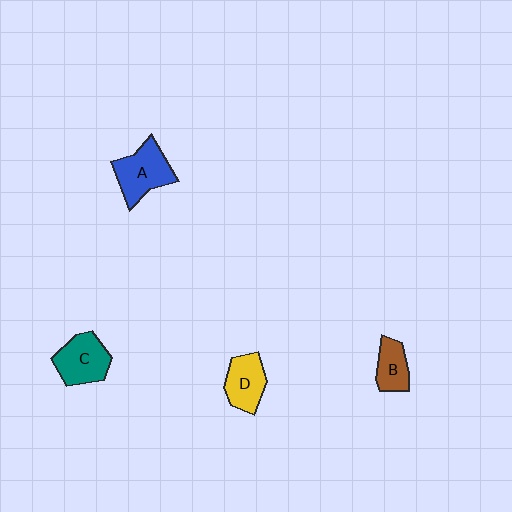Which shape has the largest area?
Shape A (blue).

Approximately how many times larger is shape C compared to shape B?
Approximately 1.5 times.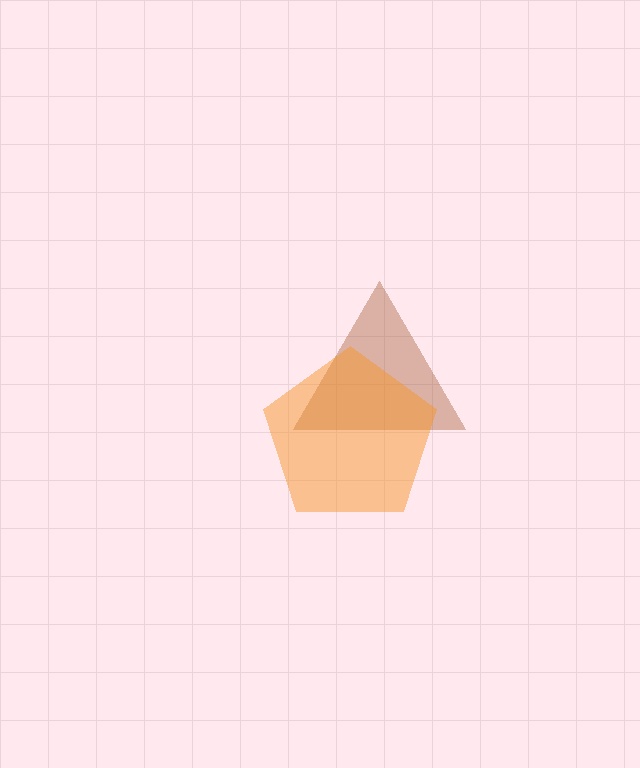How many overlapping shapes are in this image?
There are 2 overlapping shapes in the image.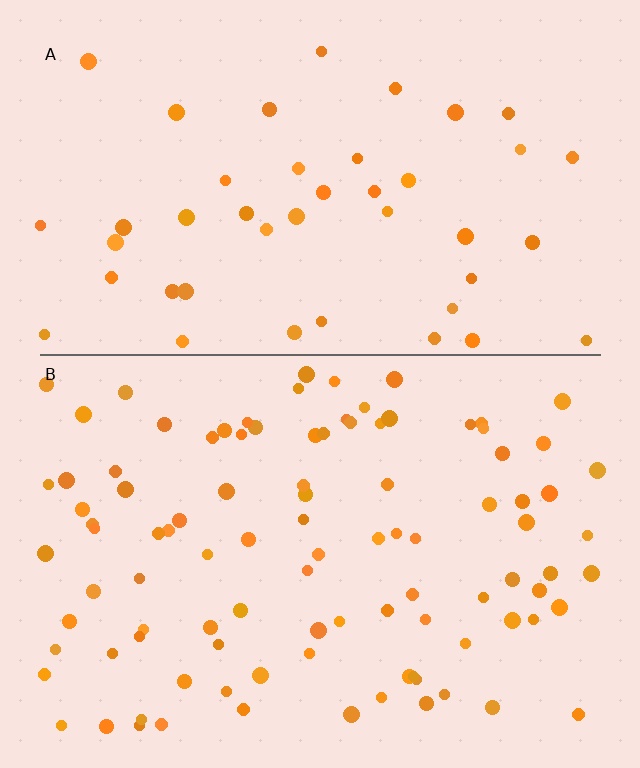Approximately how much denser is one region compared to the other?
Approximately 2.2× — region B over region A.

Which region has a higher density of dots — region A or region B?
B (the bottom).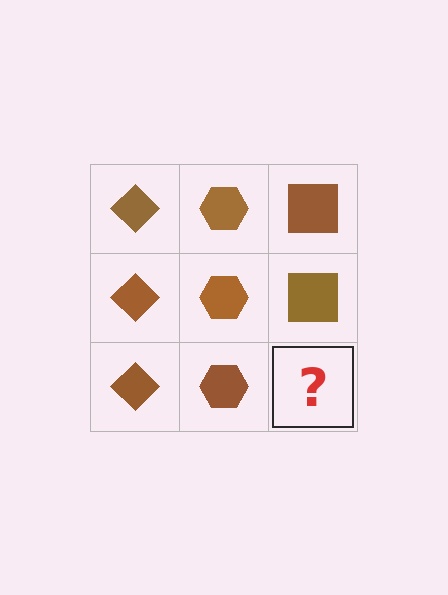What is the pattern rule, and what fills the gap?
The rule is that each column has a consistent shape. The gap should be filled with a brown square.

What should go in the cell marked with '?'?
The missing cell should contain a brown square.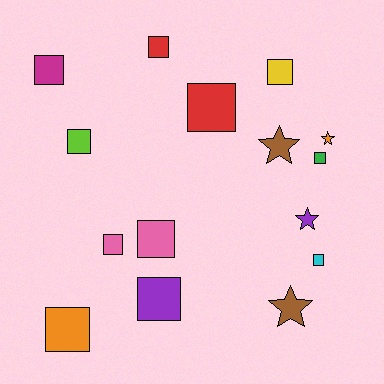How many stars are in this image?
There are 4 stars.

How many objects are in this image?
There are 15 objects.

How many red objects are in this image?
There are 2 red objects.